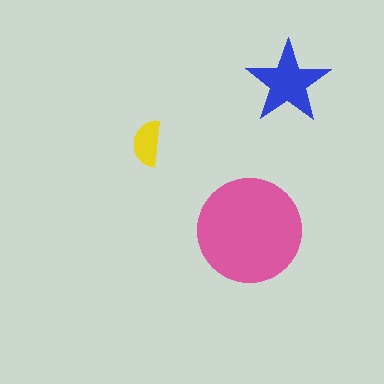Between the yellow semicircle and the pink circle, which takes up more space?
The pink circle.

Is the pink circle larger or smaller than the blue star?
Larger.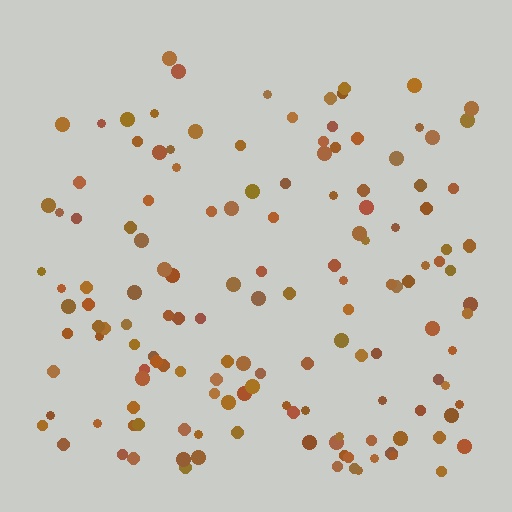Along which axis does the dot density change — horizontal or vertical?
Vertical.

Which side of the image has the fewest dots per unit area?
The top.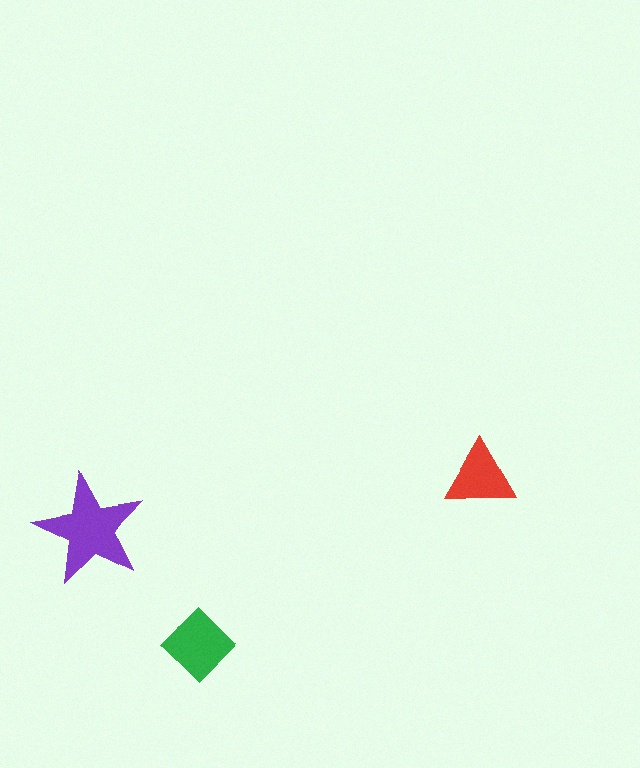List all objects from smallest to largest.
The red triangle, the green diamond, the purple star.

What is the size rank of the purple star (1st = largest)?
1st.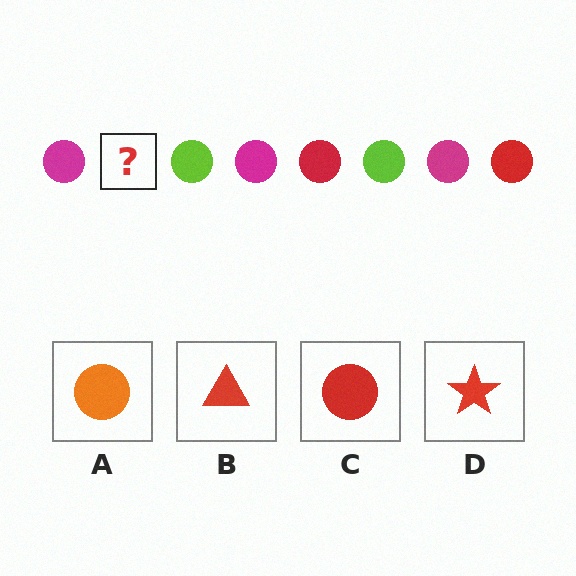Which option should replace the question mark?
Option C.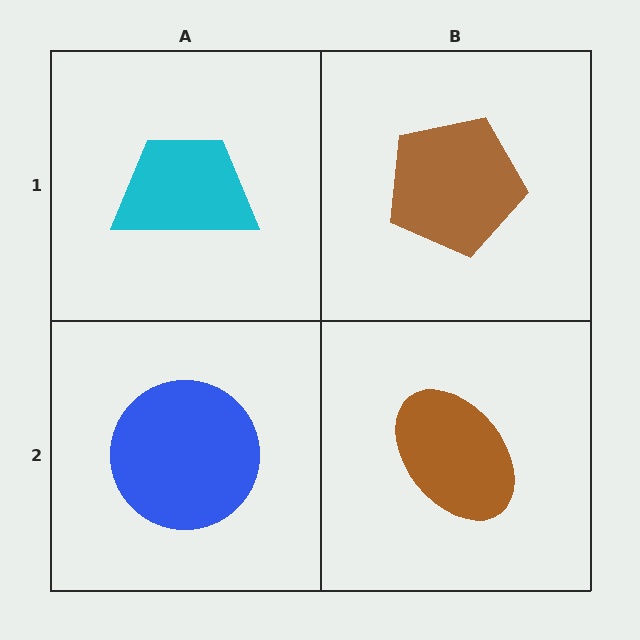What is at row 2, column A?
A blue circle.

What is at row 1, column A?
A cyan trapezoid.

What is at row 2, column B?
A brown ellipse.